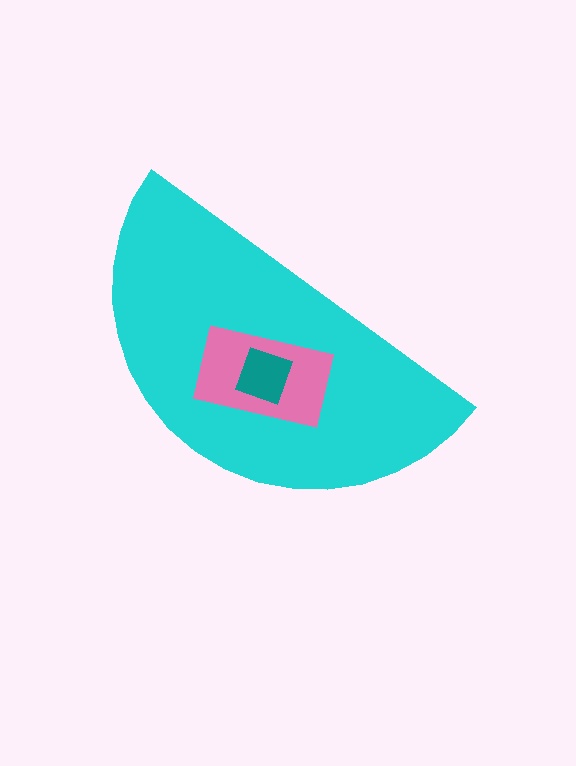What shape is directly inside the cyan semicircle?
The pink rectangle.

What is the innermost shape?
The teal square.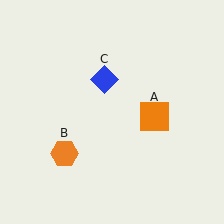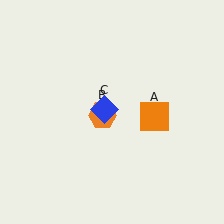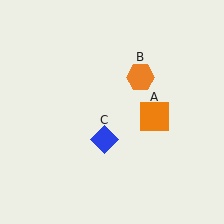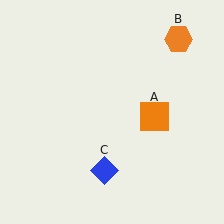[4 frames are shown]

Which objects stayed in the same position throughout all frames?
Orange square (object A) remained stationary.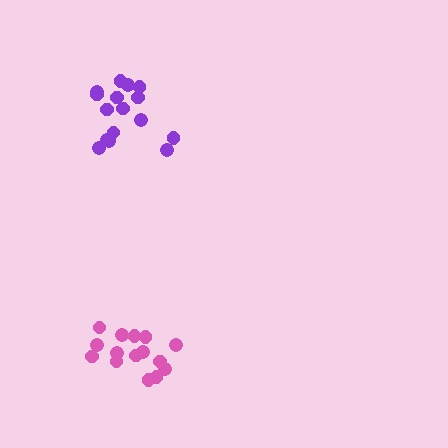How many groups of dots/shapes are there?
There are 2 groups.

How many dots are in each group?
Group 1: 15 dots, Group 2: 16 dots (31 total).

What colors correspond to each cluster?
The clusters are colored: pink, purple.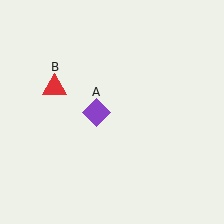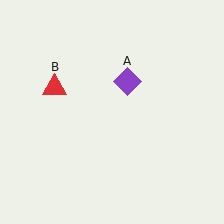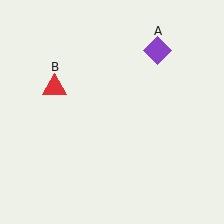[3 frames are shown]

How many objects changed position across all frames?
1 object changed position: purple diamond (object A).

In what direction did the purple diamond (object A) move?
The purple diamond (object A) moved up and to the right.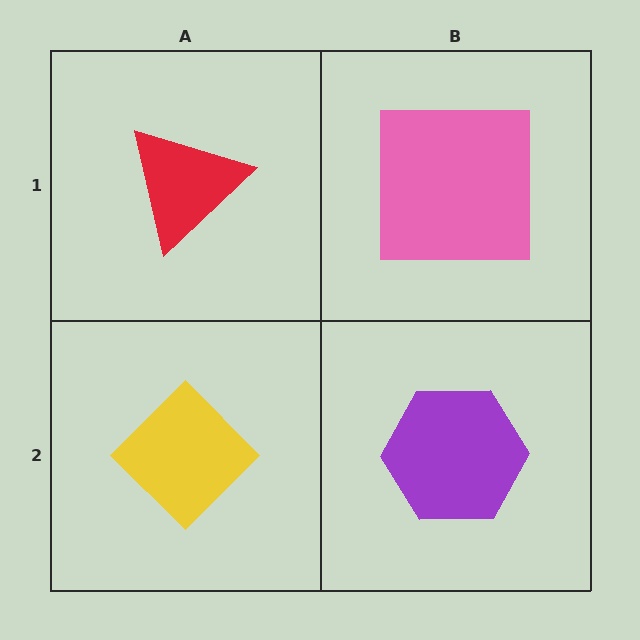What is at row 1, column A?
A red triangle.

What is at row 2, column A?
A yellow diamond.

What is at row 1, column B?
A pink square.